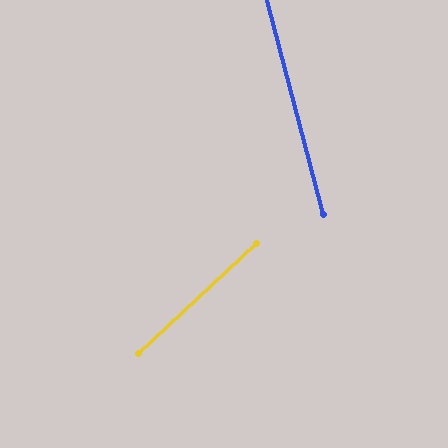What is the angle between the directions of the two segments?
Approximately 62 degrees.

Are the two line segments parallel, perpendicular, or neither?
Neither parallel nor perpendicular — they differ by about 62°.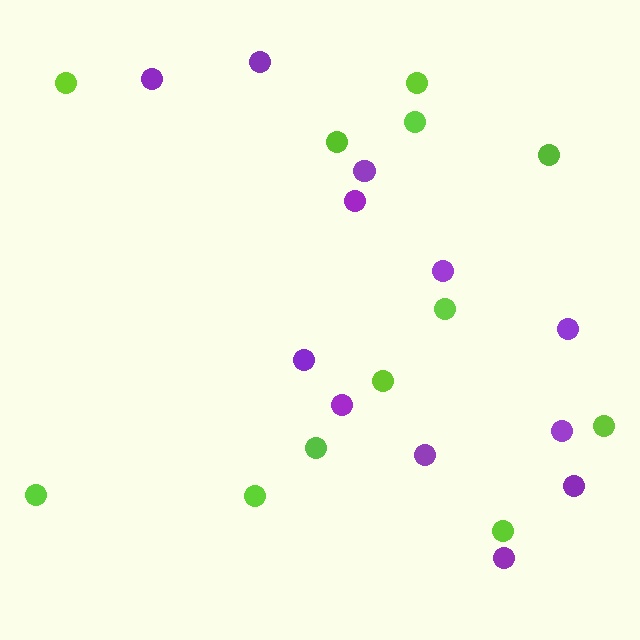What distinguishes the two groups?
There are 2 groups: one group of purple circles (12) and one group of lime circles (12).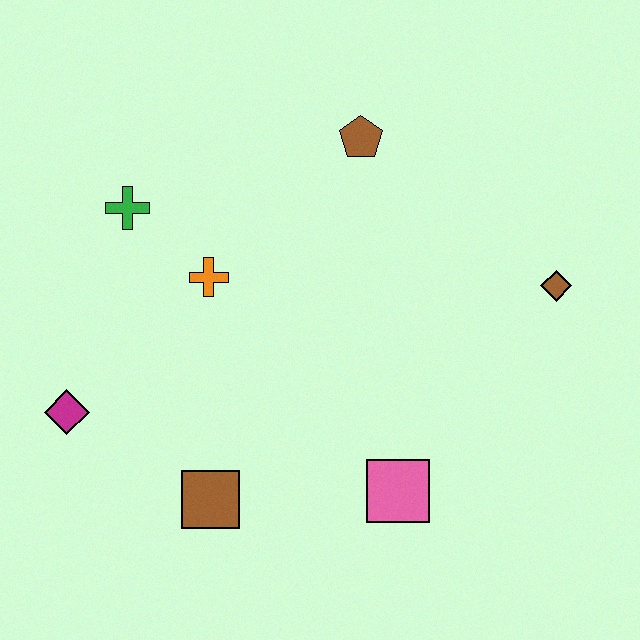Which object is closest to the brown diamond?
The brown pentagon is closest to the brown diamond.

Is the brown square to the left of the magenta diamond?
No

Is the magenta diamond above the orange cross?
No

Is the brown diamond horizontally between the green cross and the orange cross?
No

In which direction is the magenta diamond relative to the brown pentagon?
The magenta diamond is to the left of the brown pentagon.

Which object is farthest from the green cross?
The brown diamond is farthest from the green cross.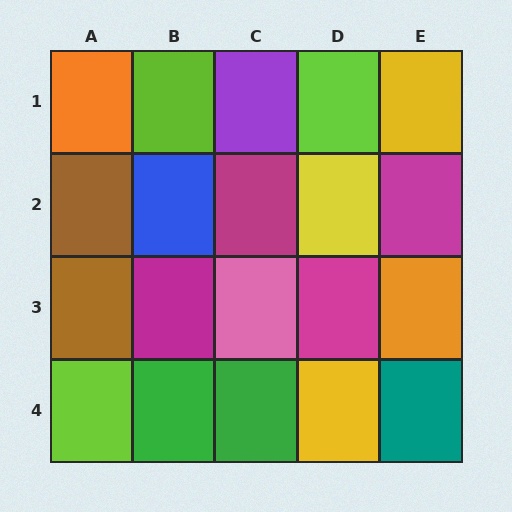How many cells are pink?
1 cell is pink.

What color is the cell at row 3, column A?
Brown.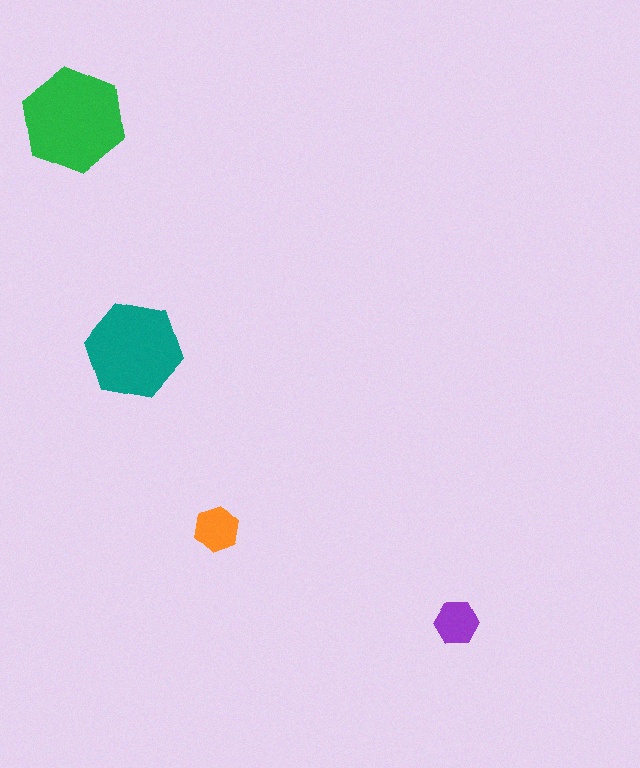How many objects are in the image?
There are 4 objects in the image.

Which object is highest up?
The green hexagon is topmost.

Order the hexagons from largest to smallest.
the green one, the teal one, the orange one, the purple one.